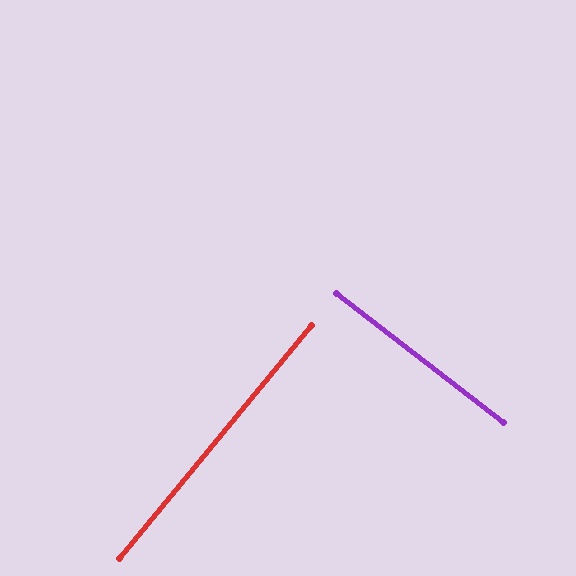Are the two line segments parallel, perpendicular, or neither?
Perpendicular — they meet at approximately 88°.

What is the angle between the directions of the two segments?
Approximately 88 degrees.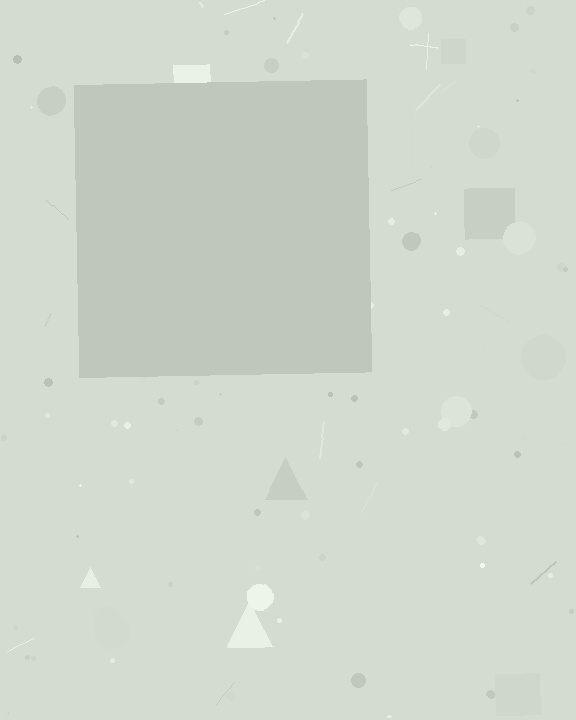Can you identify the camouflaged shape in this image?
The camouflaged shape is a square.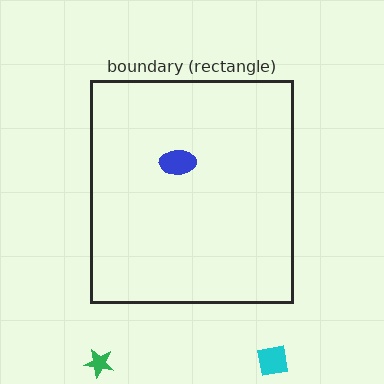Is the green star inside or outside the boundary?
Outside.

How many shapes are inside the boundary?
1 inside, 2 outside.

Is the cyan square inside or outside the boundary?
Outside.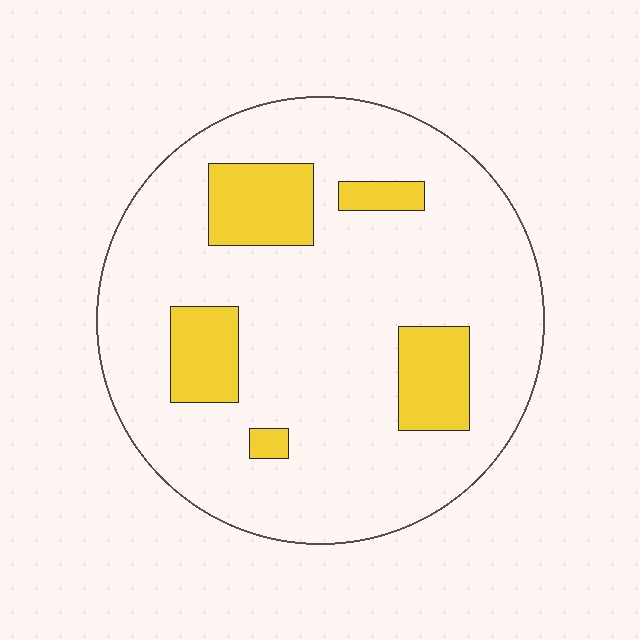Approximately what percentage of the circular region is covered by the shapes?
Approximately 15%.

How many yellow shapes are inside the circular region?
5.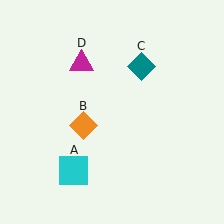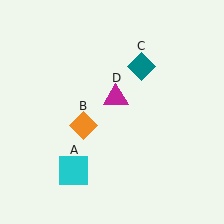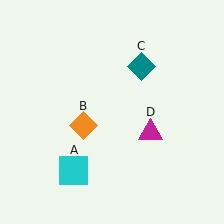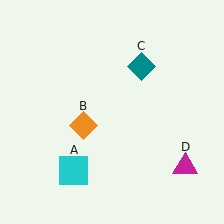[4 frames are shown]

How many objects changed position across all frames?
1 object changed position: magenta triangle (object D).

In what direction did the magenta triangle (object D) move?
The magenta triangle (object D) moved down and to the right.